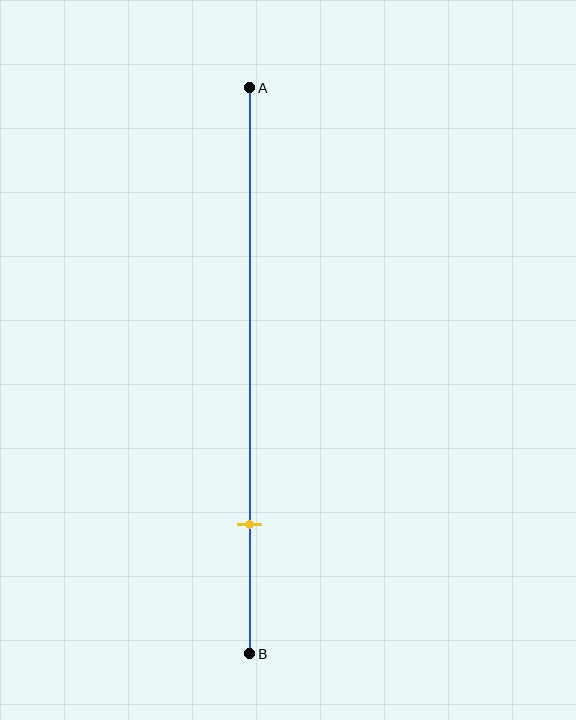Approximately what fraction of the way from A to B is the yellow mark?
The yellow mark is approximately 75% of the way from A to B.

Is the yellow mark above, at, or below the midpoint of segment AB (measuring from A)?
The yellow mark is below the midpoint of segment AB.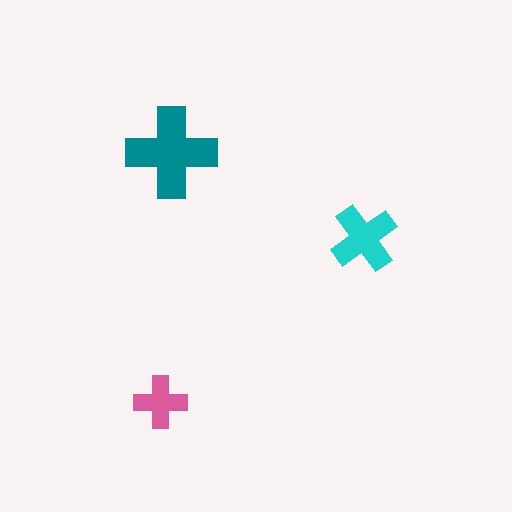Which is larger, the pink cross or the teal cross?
The teal one.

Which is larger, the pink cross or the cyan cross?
The cyan one.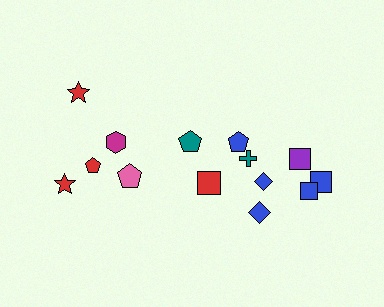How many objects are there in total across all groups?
There are 14 objects.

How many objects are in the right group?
There are 8 objects.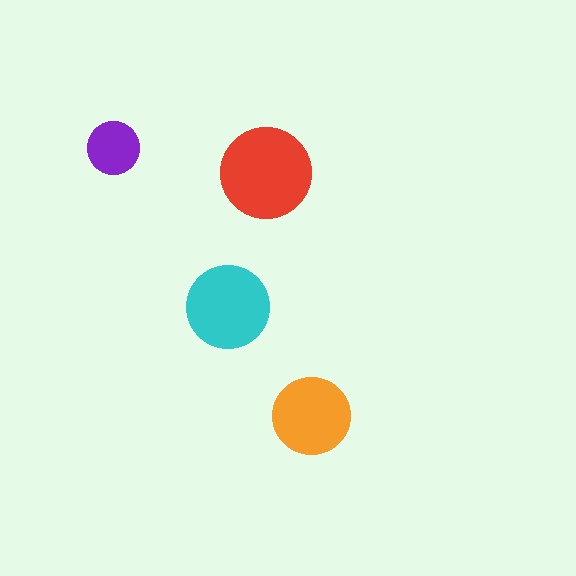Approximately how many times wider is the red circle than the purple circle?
About 1.5 times wider.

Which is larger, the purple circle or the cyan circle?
The cyan one.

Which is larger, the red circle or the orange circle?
The red one.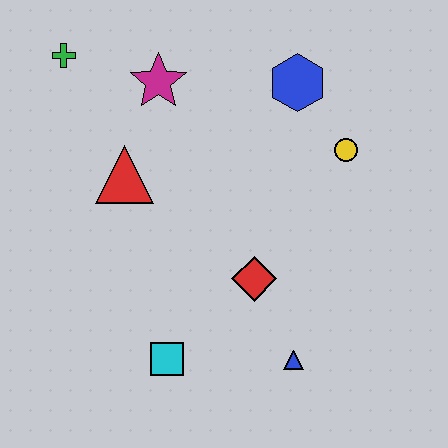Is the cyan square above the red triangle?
No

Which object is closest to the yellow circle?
The blue hexagon is closest to the yellow circle.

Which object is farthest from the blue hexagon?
The cyan square is farthest from the blue hexagon.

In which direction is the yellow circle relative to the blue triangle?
The yellow circle is above the blue triangle.